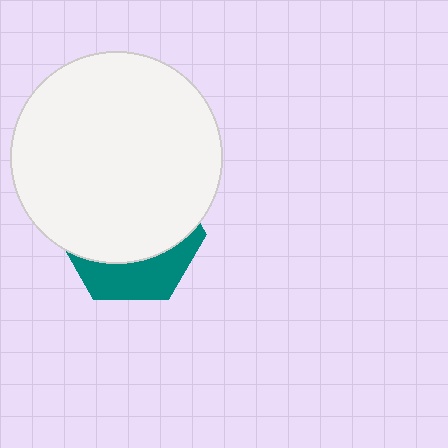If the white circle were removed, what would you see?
You would see the complete teal hexagon.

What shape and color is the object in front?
The object in front is a white circle.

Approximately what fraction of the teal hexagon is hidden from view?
Roughly 69% of the teal hexagon is hidden behind the white circle.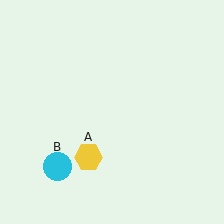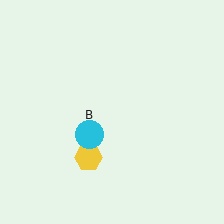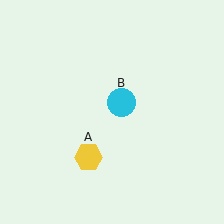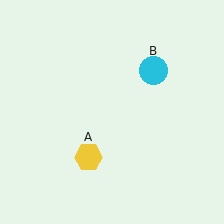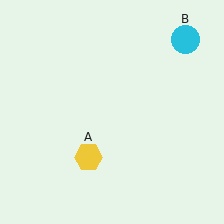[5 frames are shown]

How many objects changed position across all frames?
1 object changed position: cyan circle (object B).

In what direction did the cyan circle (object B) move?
The cyan circle (object B) moved up and to the right.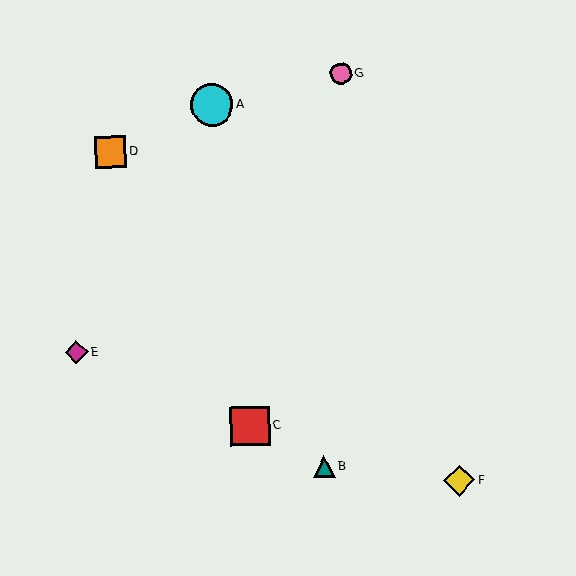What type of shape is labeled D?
Shape D is an orange square.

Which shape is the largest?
The cyan circle (labeled A) is the largest.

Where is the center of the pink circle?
The center of the pink circle is at (341, 73).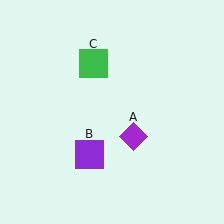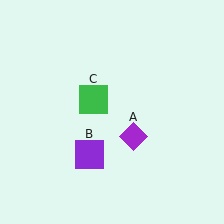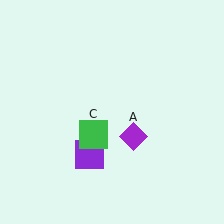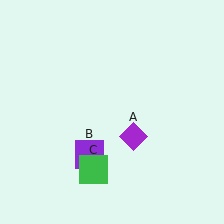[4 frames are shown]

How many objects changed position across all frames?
1 object changed position: green square (object C).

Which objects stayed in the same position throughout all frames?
Purple diamond (object A) and purple square (object B) remained stationary.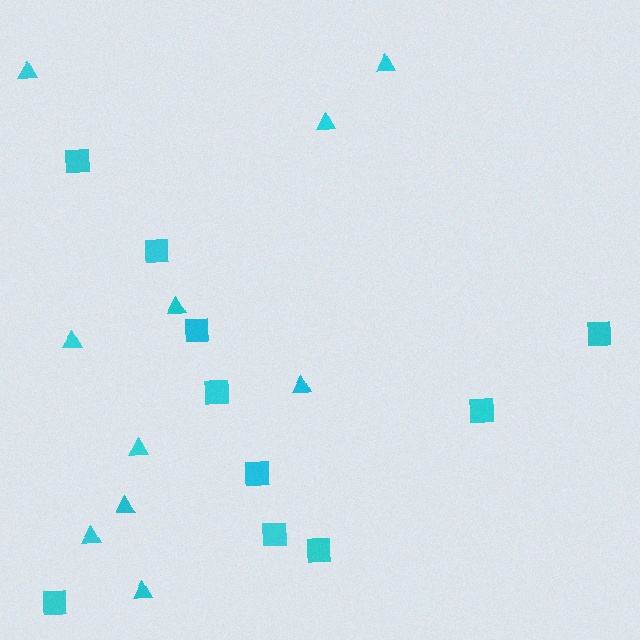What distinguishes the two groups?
There are 2 groups: one group of triangles (10) and one group of squares (10).